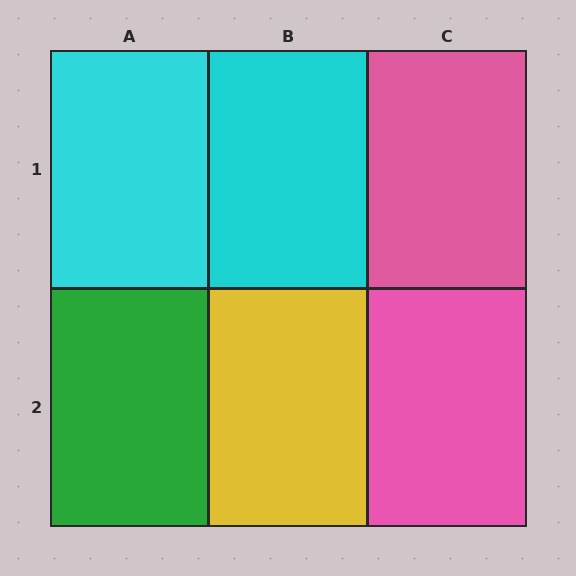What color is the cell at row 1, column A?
Cyan.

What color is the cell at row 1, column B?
Cyan.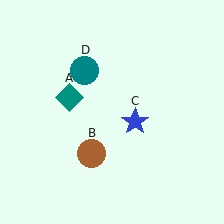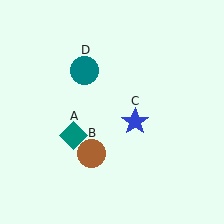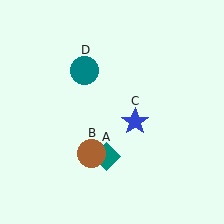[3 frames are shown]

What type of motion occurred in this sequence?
The teal diamond (object A) rotated counterclockwise around the center of the scene.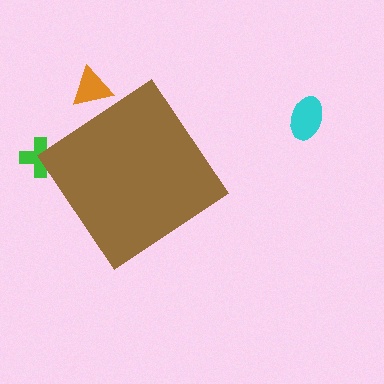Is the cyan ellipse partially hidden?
No, the cyan ellipse is fully visible.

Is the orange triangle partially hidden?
Yes, the orange triangle is partially hidden behind the brown diamond.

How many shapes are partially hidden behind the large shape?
2 shapes are partially hidden.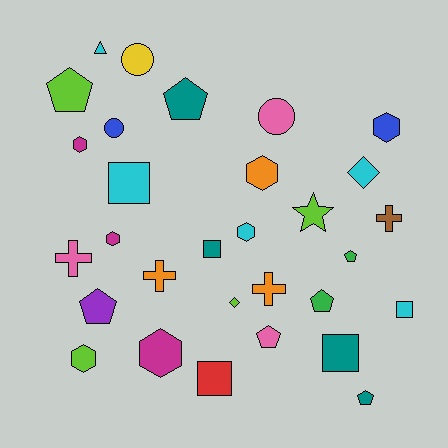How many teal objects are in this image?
There are 4 teal objects.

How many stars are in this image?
There is 1 star.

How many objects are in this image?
There are 30 objects.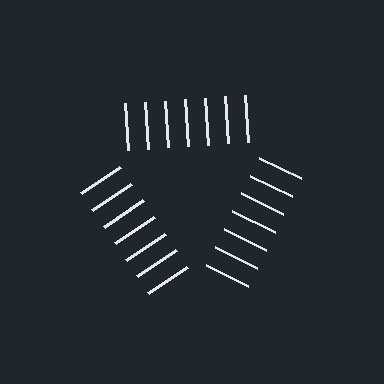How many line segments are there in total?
21 — 7 along each of the 3 edges.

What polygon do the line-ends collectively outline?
An illusory triangle — the line segments terminate on its edges but no continuous stroke is drawn.